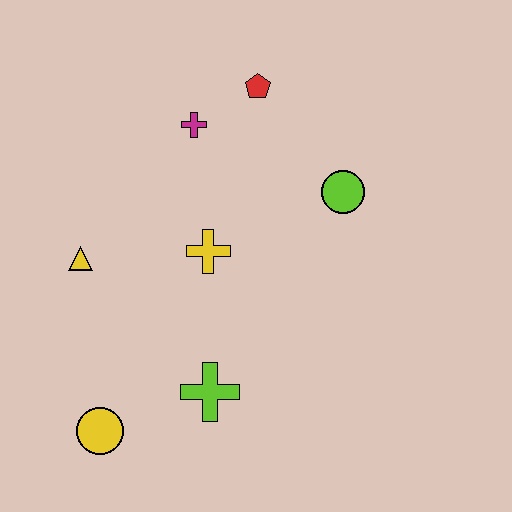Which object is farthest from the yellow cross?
The yellow circle is farthest from the yellow cross.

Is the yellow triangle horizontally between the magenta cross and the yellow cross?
No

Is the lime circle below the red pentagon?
Yes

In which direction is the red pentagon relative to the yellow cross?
The red pentagon is above the yellow cross.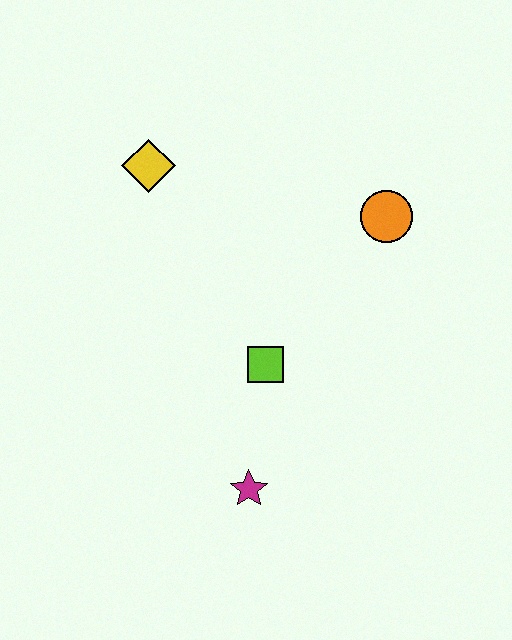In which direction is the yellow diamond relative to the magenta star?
The yellow diamond is above the magenta star.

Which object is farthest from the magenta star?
The yellow diamond is farthest from the magenta star.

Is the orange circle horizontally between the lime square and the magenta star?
No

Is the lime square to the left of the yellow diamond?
No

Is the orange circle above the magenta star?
Yes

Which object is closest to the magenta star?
The lime square is closest to the magenta star.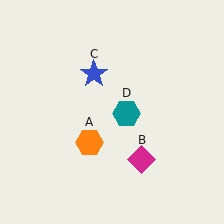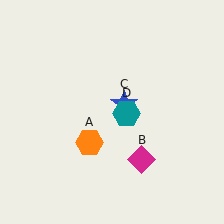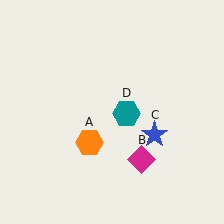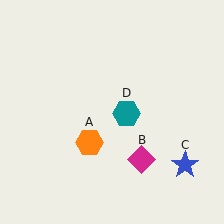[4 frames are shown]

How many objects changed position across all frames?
1 object changed position: blue star (object C).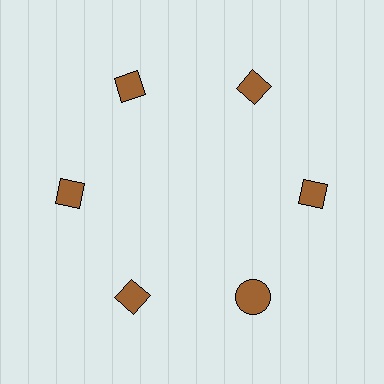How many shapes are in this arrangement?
There are 6 shapes arranged in a ring pattern.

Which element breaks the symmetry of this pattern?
The brown circle at roughly the 5 o'clock position breaks the symmetry. All other shapes are brown diamonds.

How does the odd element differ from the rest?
It has a different shape: circle instead of diamond.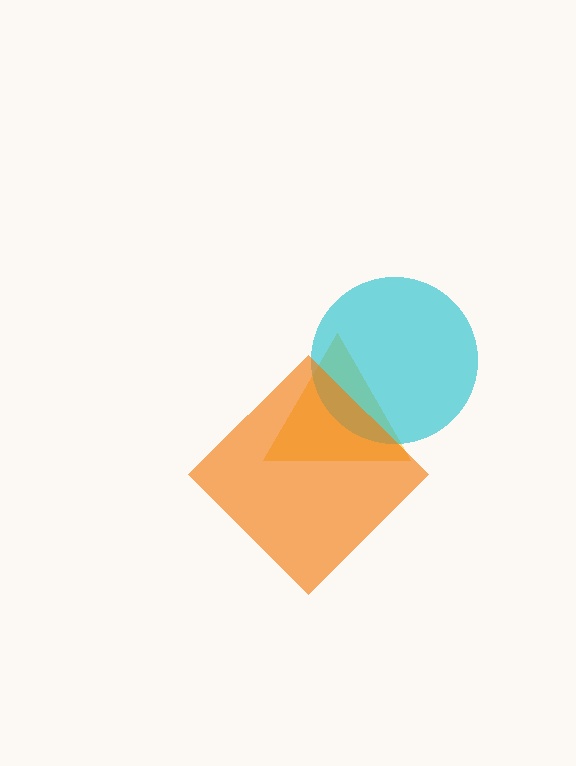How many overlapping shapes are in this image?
There are 3 overlapping shapes in the image.